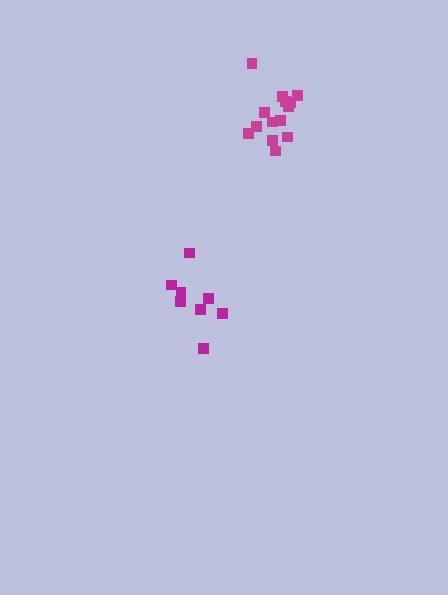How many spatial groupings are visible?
There are 2 spatial groupings.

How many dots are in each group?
Group 1: 14 dots, Group 2: 8 dots (22 total).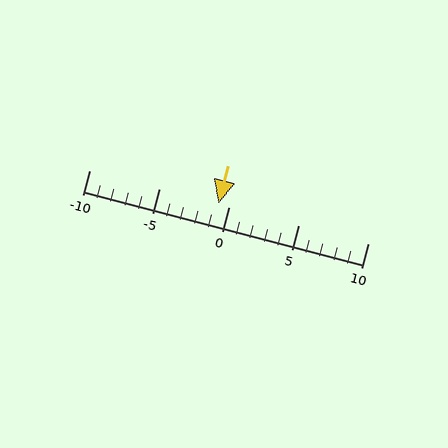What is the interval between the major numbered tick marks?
The major tick marks are spaced 5 units apart.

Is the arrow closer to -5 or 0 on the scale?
The arrow is closer to 0.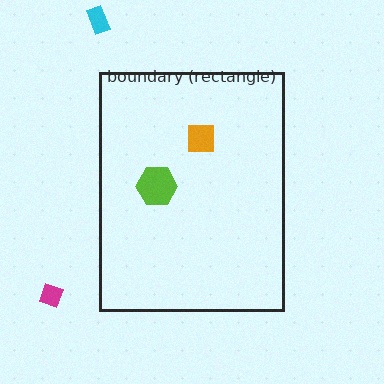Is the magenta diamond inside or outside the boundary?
Outside.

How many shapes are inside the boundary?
2 inside, 2 outside.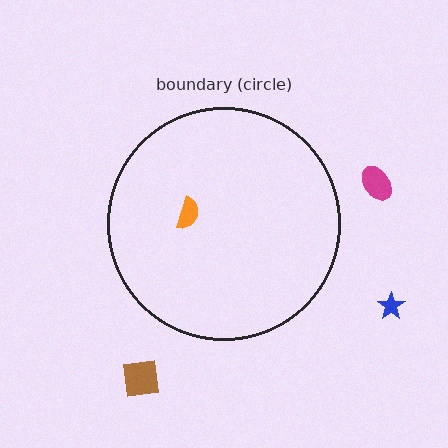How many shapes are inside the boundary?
1 inside, 3 outside.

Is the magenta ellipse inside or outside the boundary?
Outside.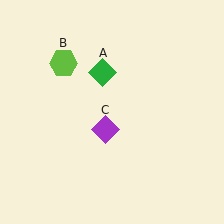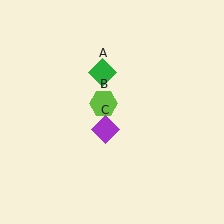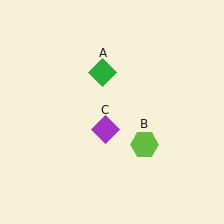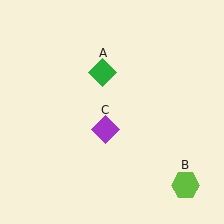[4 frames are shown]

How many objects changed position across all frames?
1 object changed position: lime hexagon (object B).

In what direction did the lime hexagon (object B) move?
The lime hexagon (object B) moved down and to the right.